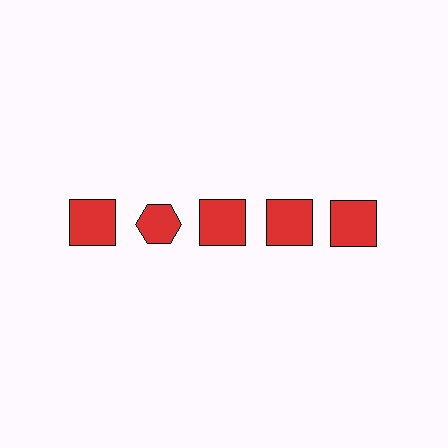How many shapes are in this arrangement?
There are 5 shapes arranged in a grid pattern.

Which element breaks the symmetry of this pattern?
The red hexagon in the top row, second from left column breaks the symmetry. All other shapes are red squares.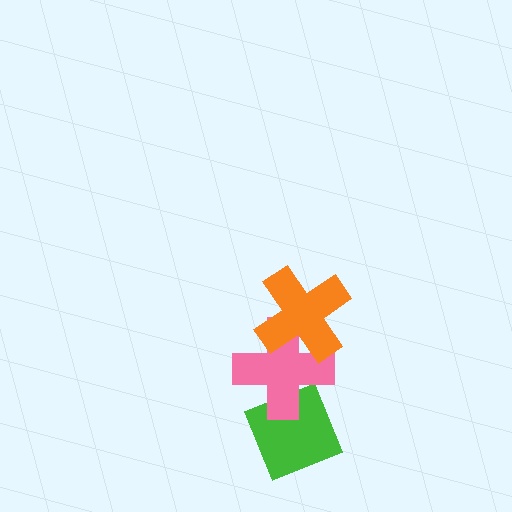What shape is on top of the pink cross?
The orange cross is on top of the pink cross.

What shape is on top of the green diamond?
The pink cross is on top of the green diamond.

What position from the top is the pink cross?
The pink cross is 2nd from the top.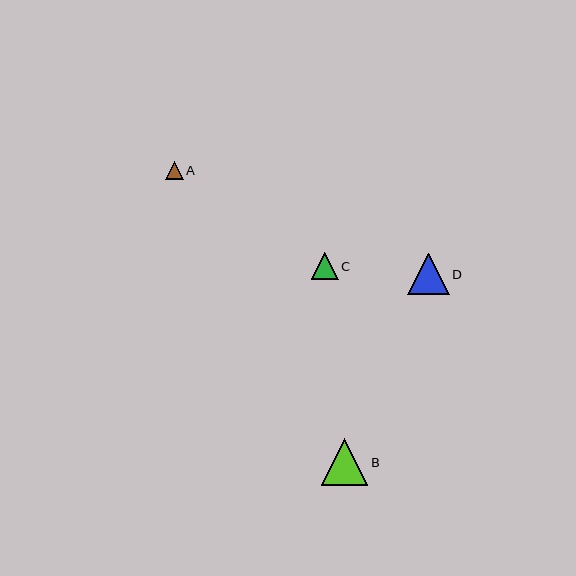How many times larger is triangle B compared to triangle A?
Triangle B is approximately 2.6 times the size of triangle A.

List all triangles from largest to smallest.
From largest to smallest: B, D, C, A.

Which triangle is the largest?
Triangle B is the largest with a size of approximately 47 pixels.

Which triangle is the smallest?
Triangle A is the smallest with a size of approximately 18 pixels.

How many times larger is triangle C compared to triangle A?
Triangle C is approximately 1.5 times the size of triangle A.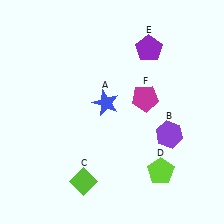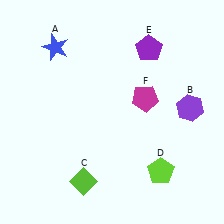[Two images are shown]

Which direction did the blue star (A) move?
The blue star (A) moved up.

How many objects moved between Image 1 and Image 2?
2 objects moved between the two images.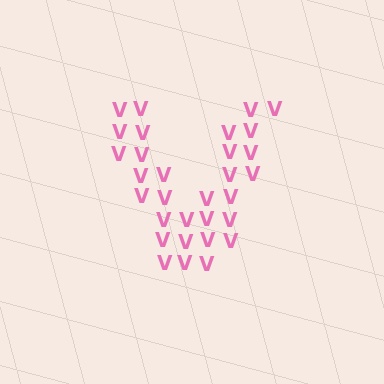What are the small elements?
The small elements are letter V's.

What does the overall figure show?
The overall figure shows the letter V.